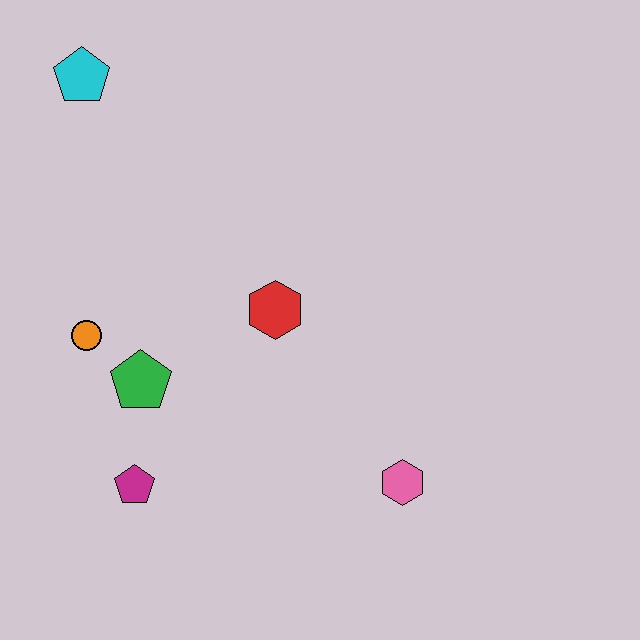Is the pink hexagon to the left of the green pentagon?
No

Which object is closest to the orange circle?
The green pentagon is closest to the orange circle.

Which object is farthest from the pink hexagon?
The cyan pentagon is farthest from the pink hexagon.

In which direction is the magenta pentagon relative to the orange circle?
The magenta pentagon is below the orange circle.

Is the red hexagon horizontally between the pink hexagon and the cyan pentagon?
Yes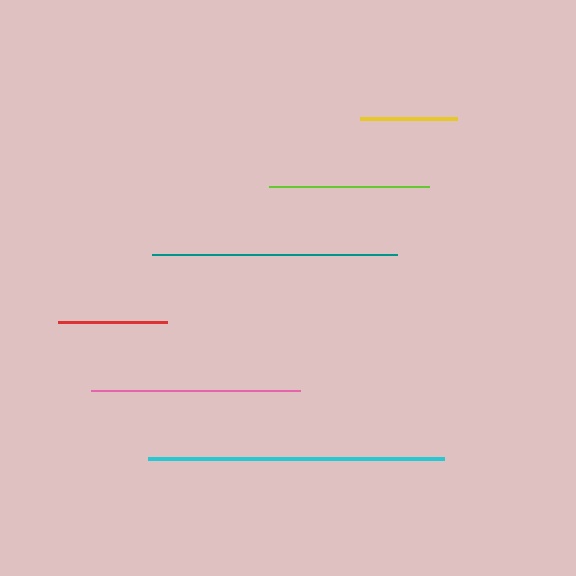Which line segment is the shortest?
The yellow line is the shortest at approximately 97 pixels.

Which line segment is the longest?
The cyan line is the longest at approximately 296 pixels.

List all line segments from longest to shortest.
From longest to shortest: cyan, teal, pink, lime, red, yellow.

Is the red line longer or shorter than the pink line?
The pink line is longer than the red line.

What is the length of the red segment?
The red segment is approximately 110 pixels long.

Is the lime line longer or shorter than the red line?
The lime line is longer than the red line.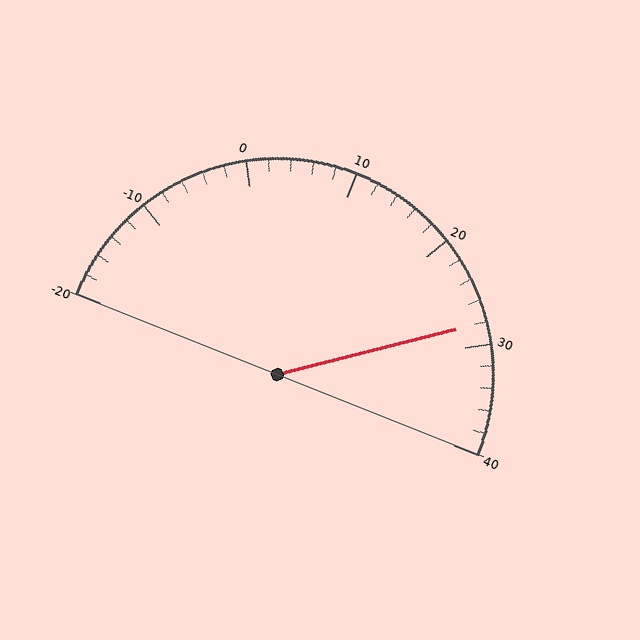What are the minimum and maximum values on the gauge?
The gauge ranges from -20 to 40.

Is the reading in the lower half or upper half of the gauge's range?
The reading is in the upper half of the range (-20 to 40).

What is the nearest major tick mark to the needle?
The nearest major tick mark is 30.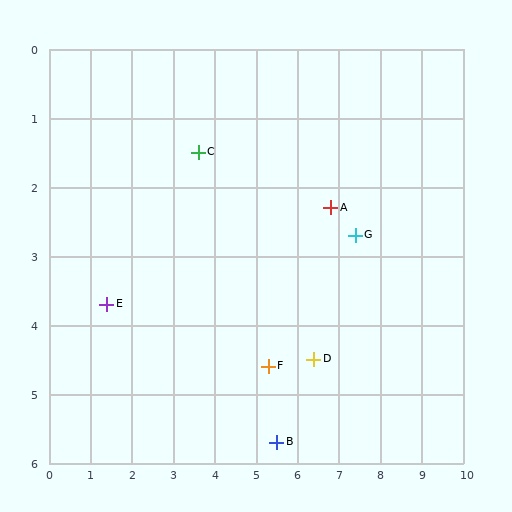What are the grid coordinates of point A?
Point A is at approximately (6.8, 2.3).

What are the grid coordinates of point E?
Point E is at approximately (1.4, 3.7).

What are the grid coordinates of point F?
Point F is at approximately (5.3, 4.6).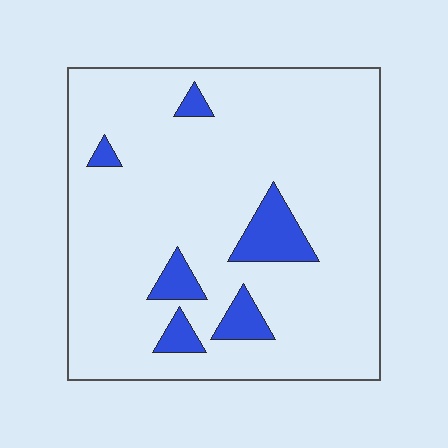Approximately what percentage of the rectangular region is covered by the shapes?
Approximately 10%.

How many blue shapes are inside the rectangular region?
6.